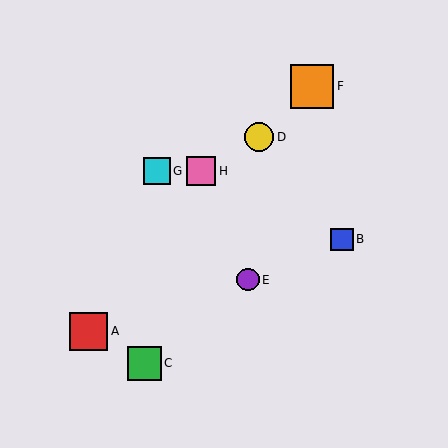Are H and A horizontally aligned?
No, H is at y≈171 and A is at y≈331.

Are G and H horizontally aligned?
Yes, both are at y≈171.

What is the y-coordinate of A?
Object A is at y≈331.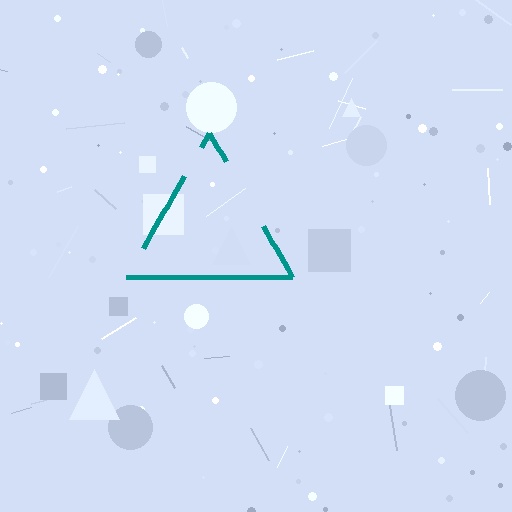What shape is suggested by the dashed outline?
The dashed outline suggests a triangle.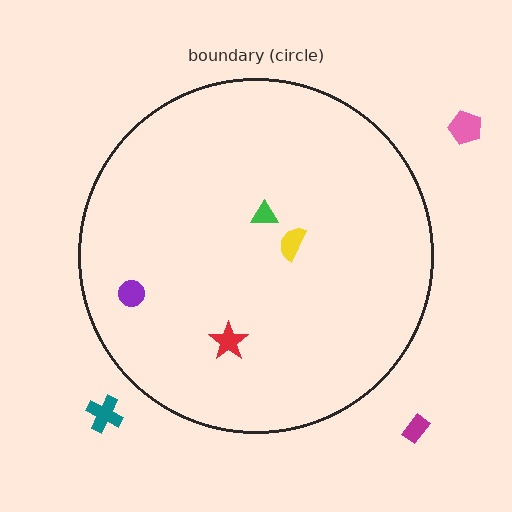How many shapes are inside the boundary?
4 inside, 3 outside.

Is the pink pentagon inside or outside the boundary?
Outside.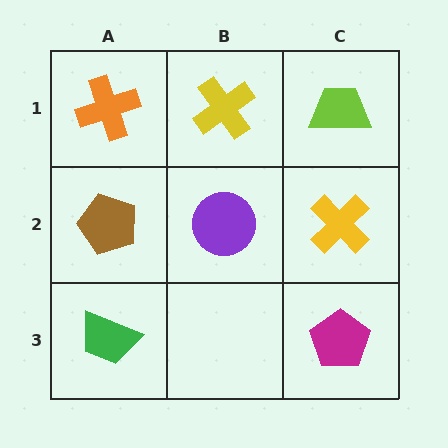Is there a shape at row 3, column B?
No, that cell is empty.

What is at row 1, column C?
A lime trapezoid.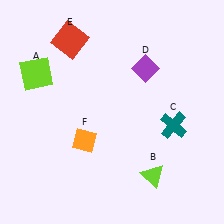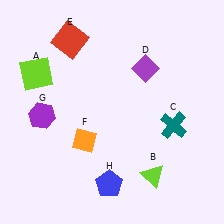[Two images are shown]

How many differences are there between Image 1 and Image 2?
There are 2 differences between the two images.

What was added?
A purple hexagon (G), a blue pentagon (H) were added in Image 2.